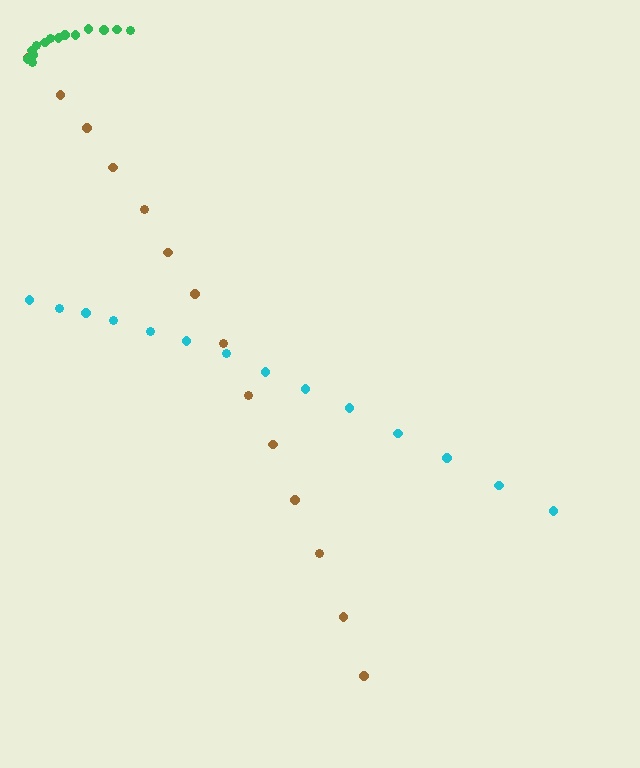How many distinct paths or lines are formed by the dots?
There are 3 distinct paths.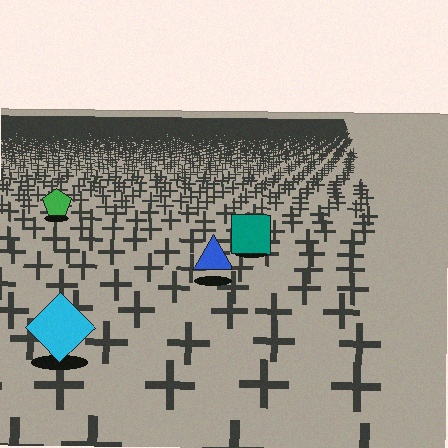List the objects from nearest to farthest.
From nearest to farthest: the cyan diamond, the blue triangle, the teal square, the green pentagon.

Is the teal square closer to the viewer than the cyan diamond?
No. The cyan diamond is closer — you can tell from the texture gradient: the ground texture is coarser near it.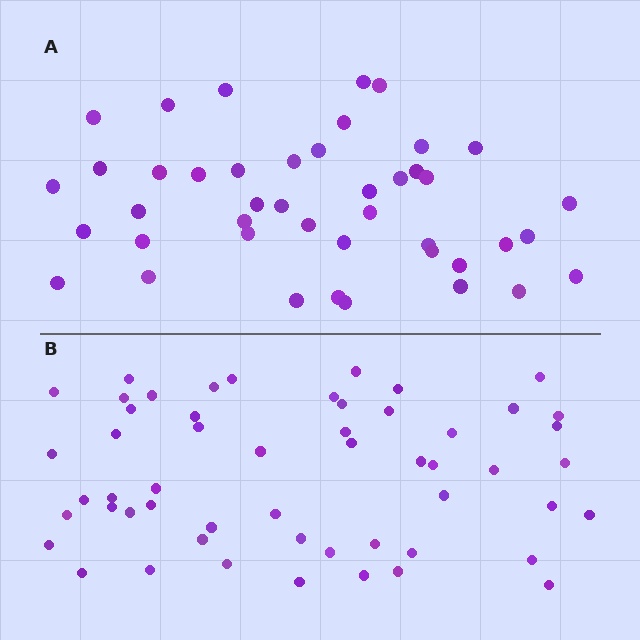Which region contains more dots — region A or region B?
Region B (the bottom region) has more dots.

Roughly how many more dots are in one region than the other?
Region B has roughly 12 or so more dots than region A.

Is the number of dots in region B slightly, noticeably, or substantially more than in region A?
Region B has noticeably more, but not dramatically so. The ratio is roughly 1.3 to 1.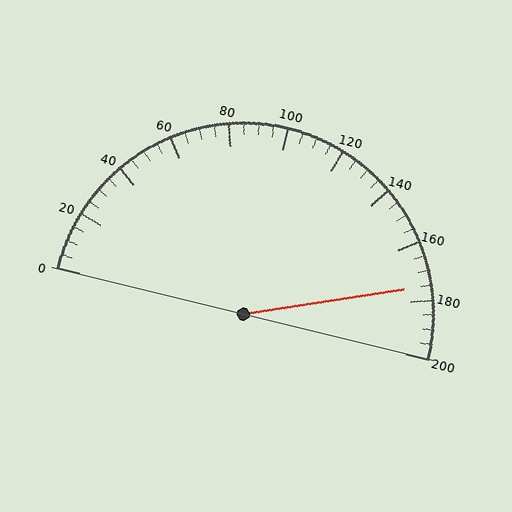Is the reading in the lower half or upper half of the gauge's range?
The reading is in the upper half of the range (0 to 200).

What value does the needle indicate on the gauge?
The needle indicates approximately 175.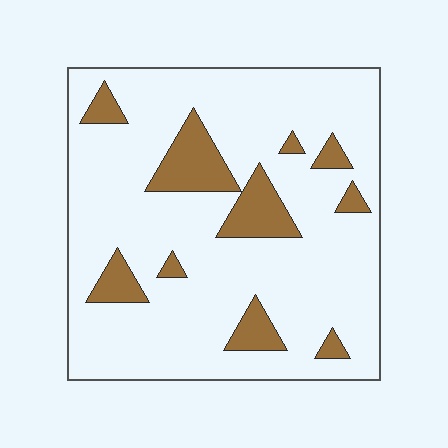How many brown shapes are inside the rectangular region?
10.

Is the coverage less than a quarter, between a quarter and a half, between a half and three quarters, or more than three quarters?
Less than a quarter.